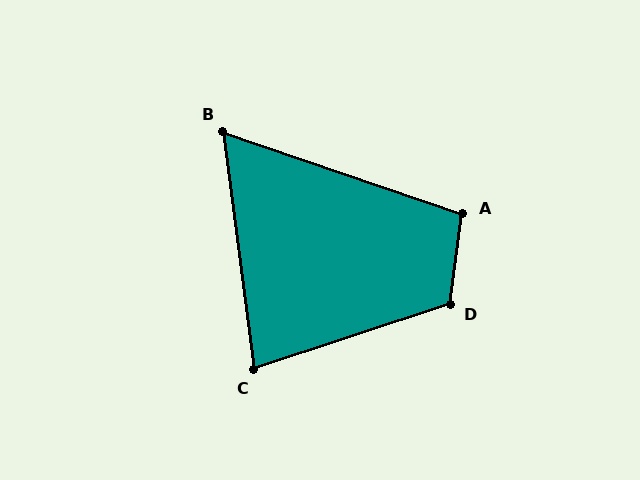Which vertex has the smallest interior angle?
B, at approximately 64 degrees.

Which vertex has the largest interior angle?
D, at approximately 116 degrees.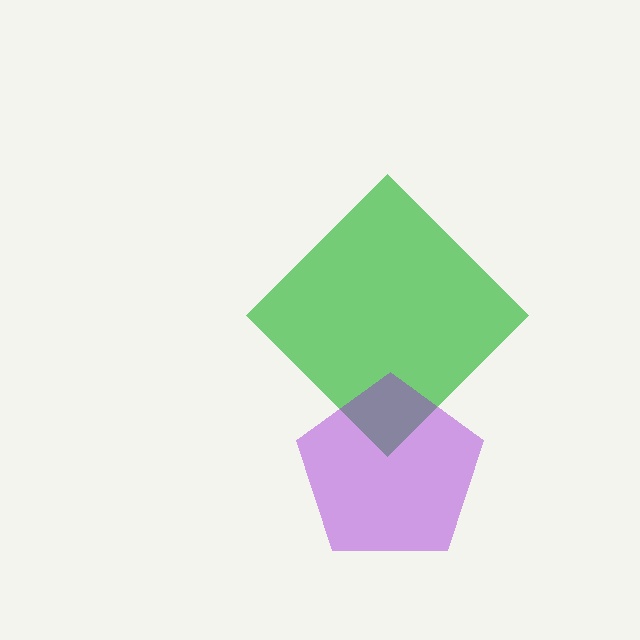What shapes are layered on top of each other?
The layered shapes are: a green diamond, a purple pentagon.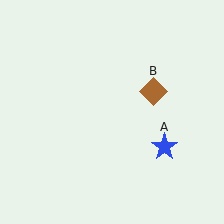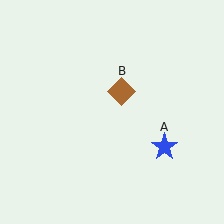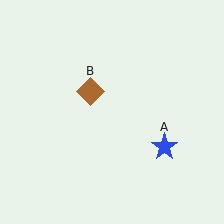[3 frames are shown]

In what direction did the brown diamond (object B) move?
The brown diamond (object B) moved left.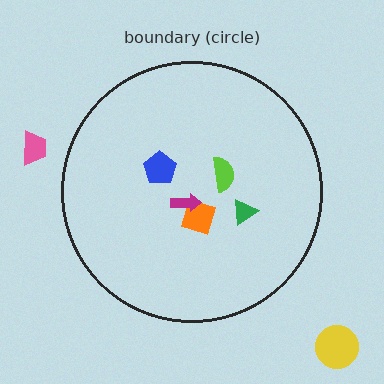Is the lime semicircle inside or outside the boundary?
Inside.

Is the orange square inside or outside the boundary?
Inside.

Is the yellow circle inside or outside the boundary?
Outside.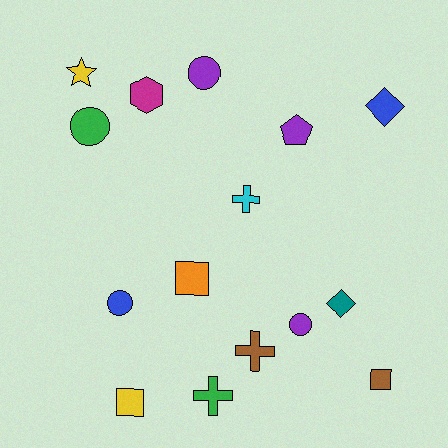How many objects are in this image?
There are 15 objects.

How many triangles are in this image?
There are no triangles.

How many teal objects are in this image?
There is 1 teal object.